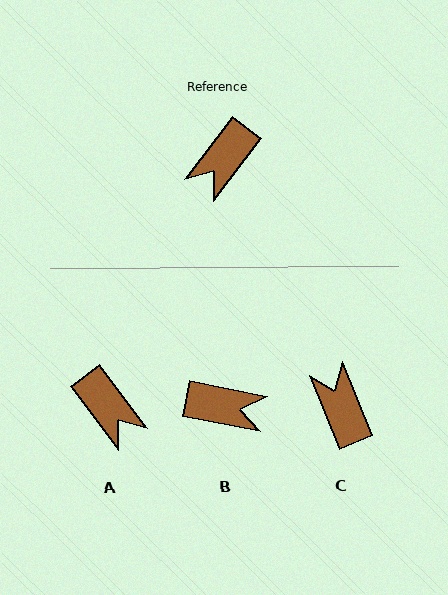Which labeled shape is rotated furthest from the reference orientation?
C, about 120 degrees away.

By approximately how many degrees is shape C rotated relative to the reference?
Approximately 120 degrees clockwise.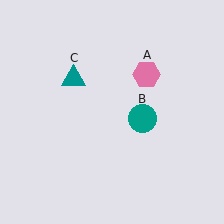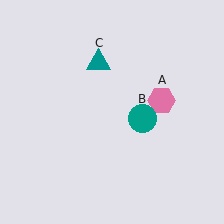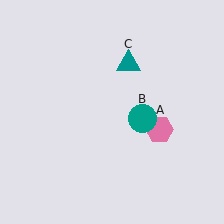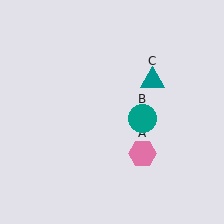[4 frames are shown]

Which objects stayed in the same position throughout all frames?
Teal circle (object B) remained stationary.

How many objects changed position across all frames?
2 objects changed position: pink hexagon (object A), teal triangle (object C).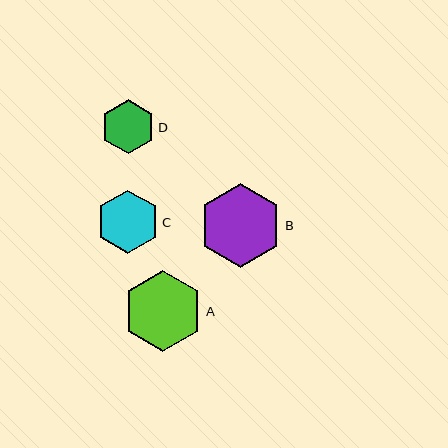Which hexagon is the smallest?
Hexagon D is the smallest with a size of approximately 54 pixels.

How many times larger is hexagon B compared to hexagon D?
Hexagon B is approximately 1.6 times the size of hexagon D.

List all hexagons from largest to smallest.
From largest to smallest: B, A, C, D.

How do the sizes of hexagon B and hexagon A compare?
Hexagon B and hexagon A are approximately the same size.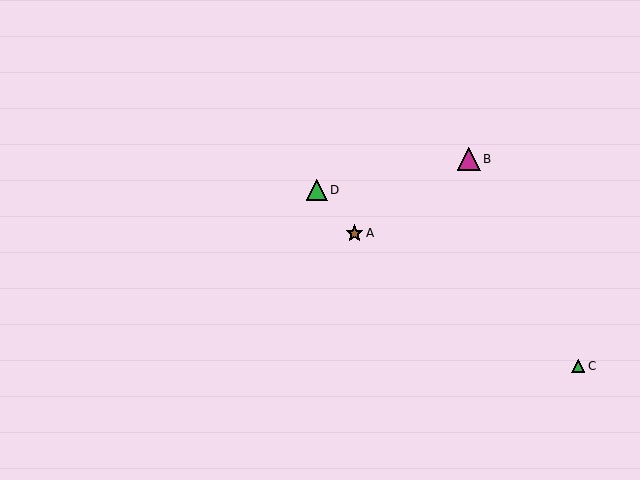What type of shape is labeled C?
Shape C is a green triangle.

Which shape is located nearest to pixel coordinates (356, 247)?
The brown star (labeled A) at (355, 233) is nearest to that location.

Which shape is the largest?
The magenta triangle (labeled B) is the largest.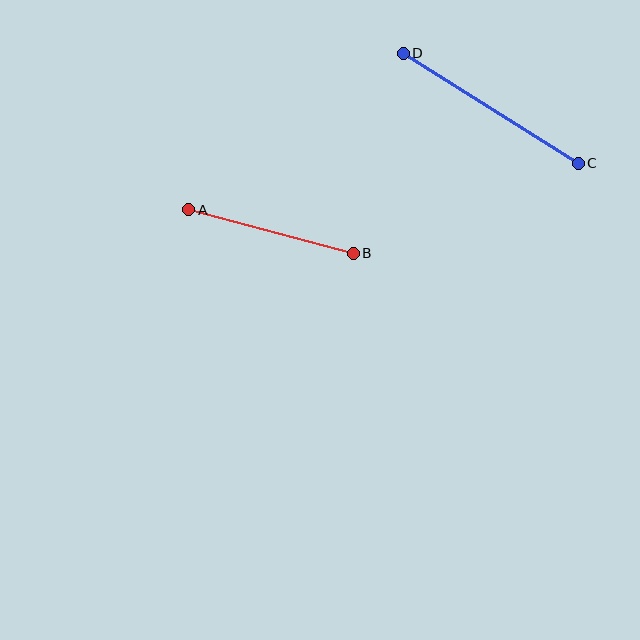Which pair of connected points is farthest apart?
Points C and D are farthest apart.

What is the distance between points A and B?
The distance is approximately 170 pixels.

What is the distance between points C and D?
The distance is approximately 206 pixels.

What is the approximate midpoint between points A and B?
The midpoint is at approximately (271, 232) pixels.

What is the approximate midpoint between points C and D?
The midpoint is at approximately (491, 108) pixels.